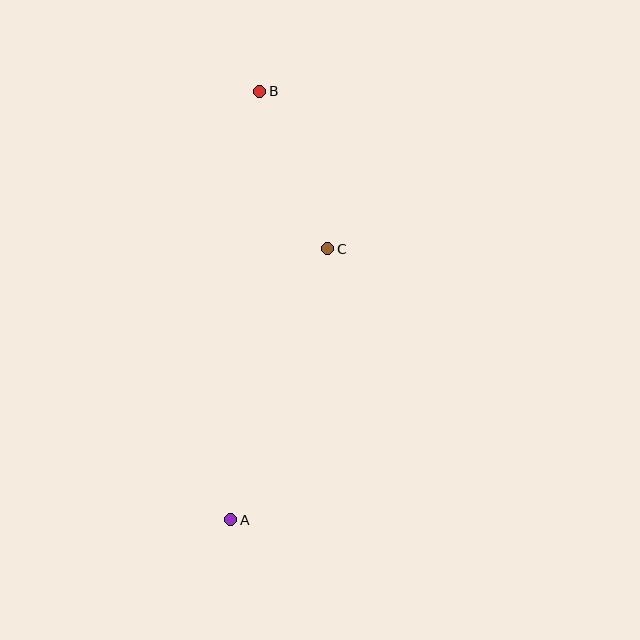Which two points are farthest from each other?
Points A and B are farthest from each other.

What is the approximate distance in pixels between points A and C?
The distance between A and C is approximately 288 pixels.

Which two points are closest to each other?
Points B and C are closest to each other.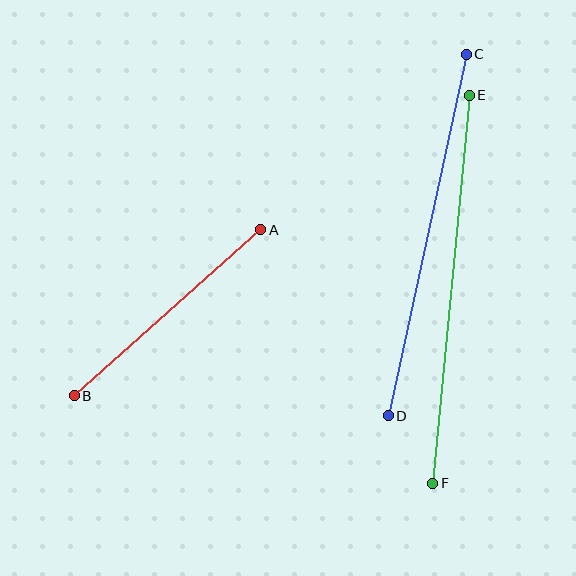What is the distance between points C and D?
The distance is approximately 370 pixels.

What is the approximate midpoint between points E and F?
The midpoint is at approximately (451, 289) pixels.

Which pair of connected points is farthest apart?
Points E and F are farthest apart.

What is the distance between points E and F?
The distance is approximately 390 pixels.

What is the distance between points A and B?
The distance is approximately 250 pixels.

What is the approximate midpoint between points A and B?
The midpoint is at approximately (167, 313) pixels.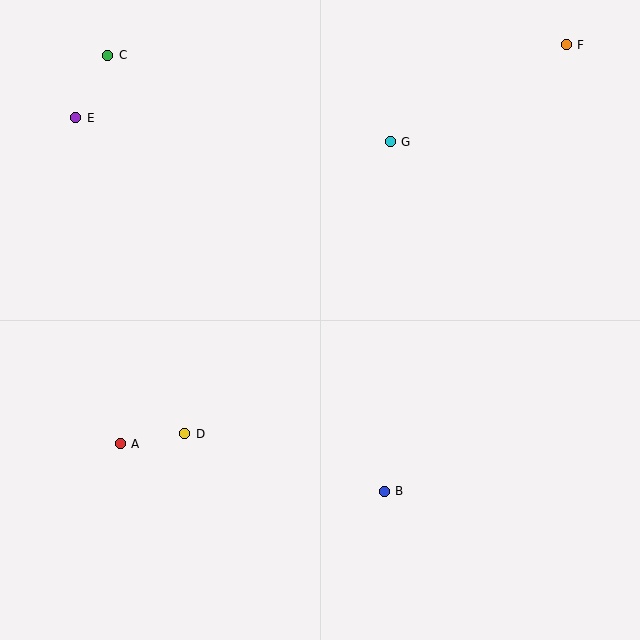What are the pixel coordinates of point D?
Point D is at (185, 434).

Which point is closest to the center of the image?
Point D at (185, 434) is closest to the center.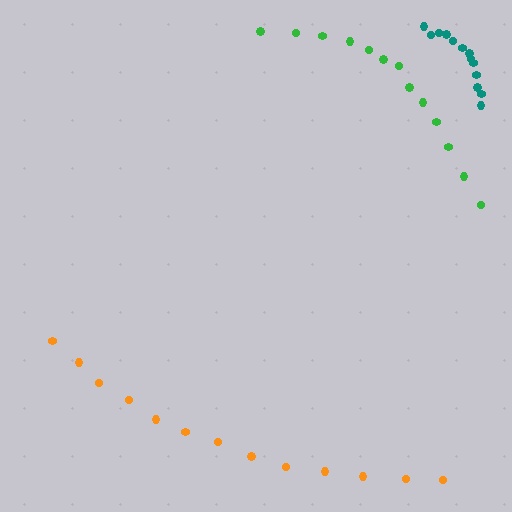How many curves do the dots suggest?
There are 3 distinct paths.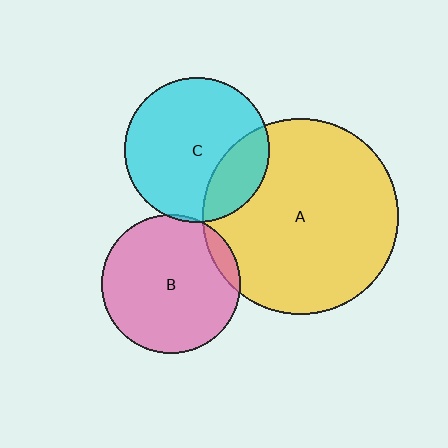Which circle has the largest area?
Circle A (yellow).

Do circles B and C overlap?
Yes.